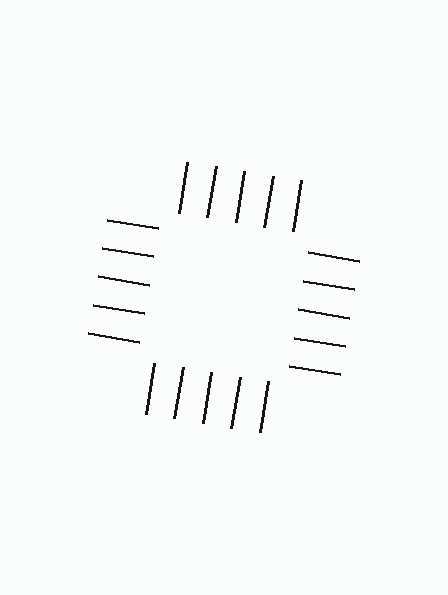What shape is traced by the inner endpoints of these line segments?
An illusory square — the line segments terminate on its edges but no continuous stroke is drawn.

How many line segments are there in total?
20 — 5 along each of the 4 edges.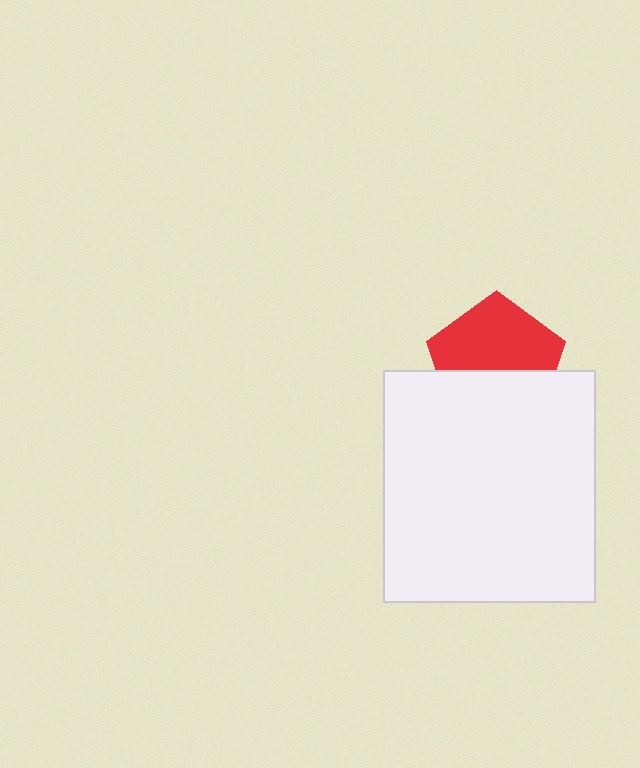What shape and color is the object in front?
The object in front is a white rectangle.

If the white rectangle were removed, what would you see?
You would see the complete red pentagon.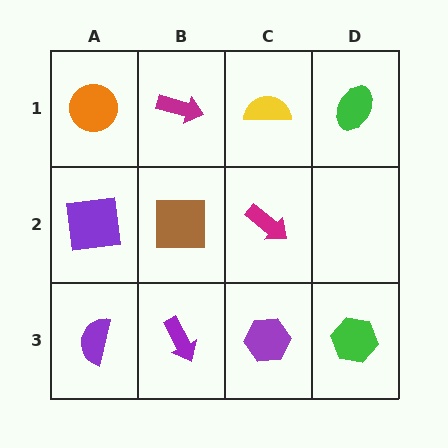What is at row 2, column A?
A purple square.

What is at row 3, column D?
A green hexagon.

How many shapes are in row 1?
4 shapes.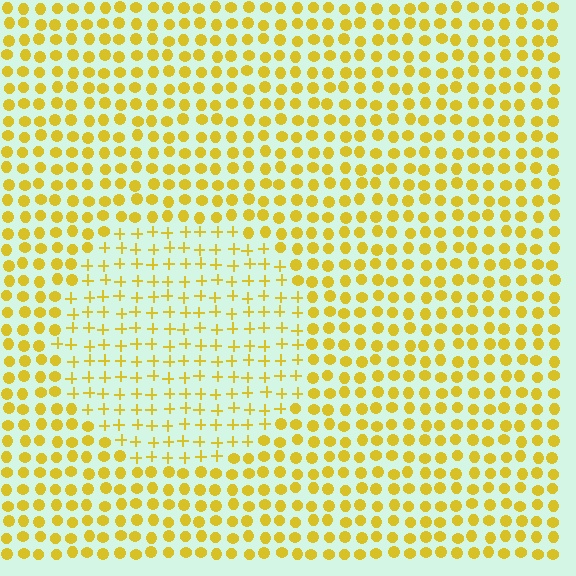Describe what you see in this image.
The image is filled with small yellow elements arranged in a uniform grid. A circle-shaped region contains plus signs, while the surrounding area contains circles. The boundary is defined purely by the change in element shape.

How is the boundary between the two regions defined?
The boundary is defined by a change in element shape: plus signs inside vs. circles outside. All elements share the same color and spacing.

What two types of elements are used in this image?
The image uses plus signs inside the circle region and circles outside it.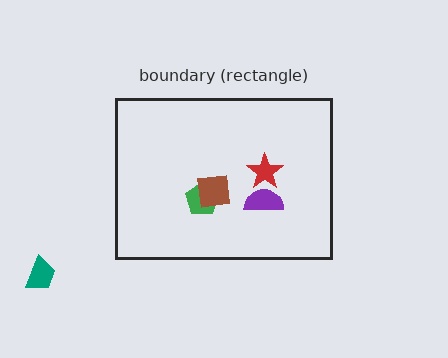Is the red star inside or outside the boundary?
Inside.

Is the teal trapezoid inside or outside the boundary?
Outside.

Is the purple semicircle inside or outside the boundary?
Inside.